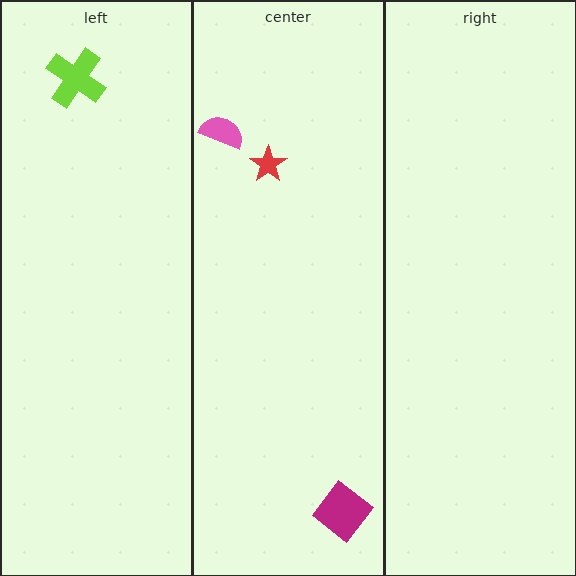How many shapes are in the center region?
3.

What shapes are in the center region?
The red star, the magenta diamond, the pink semicircle.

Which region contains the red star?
The center region.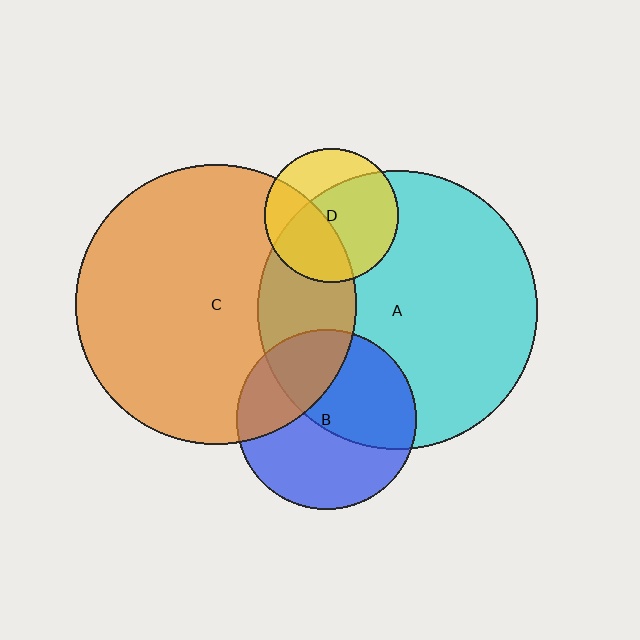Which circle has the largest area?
Circle C (orange).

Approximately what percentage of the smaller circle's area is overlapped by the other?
Approximately 25%.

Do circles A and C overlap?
Yes.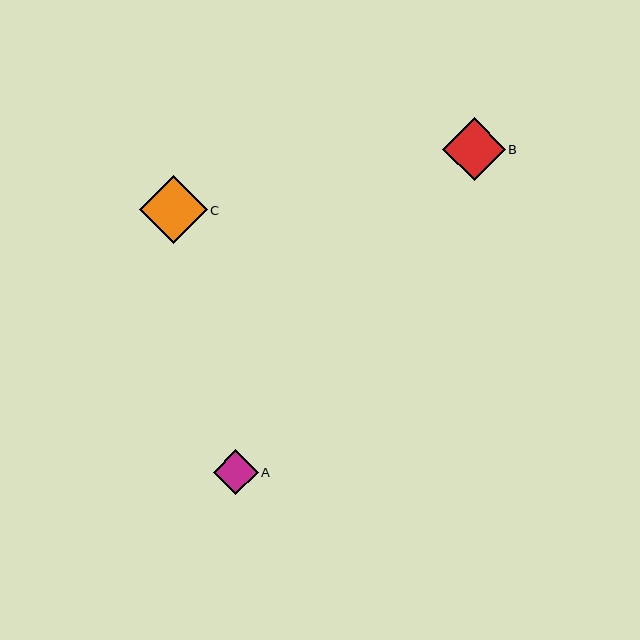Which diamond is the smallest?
Diamond A is the smallest with a size of approximately 45 pixels.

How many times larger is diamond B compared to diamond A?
Diamond B is approximately 1.4 times the size of diamond A.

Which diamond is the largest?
Diamond C is the largest with a size of approximately 68 pixels.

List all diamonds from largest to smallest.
From largest to smallest: C, B, A.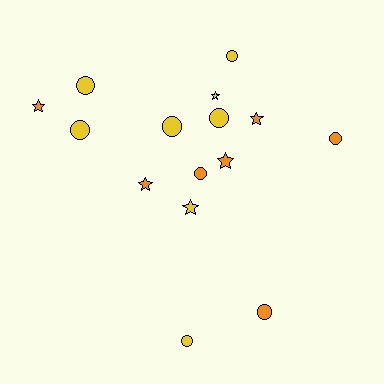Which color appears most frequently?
Yellow, with 8 objects.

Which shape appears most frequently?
Circle, with 9 objects.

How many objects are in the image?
There are 15 objects.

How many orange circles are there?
There are 3 orange circles.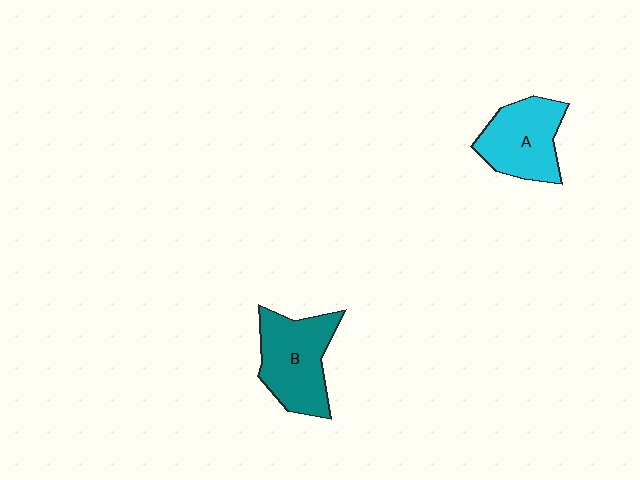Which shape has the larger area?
Shape B (teal).